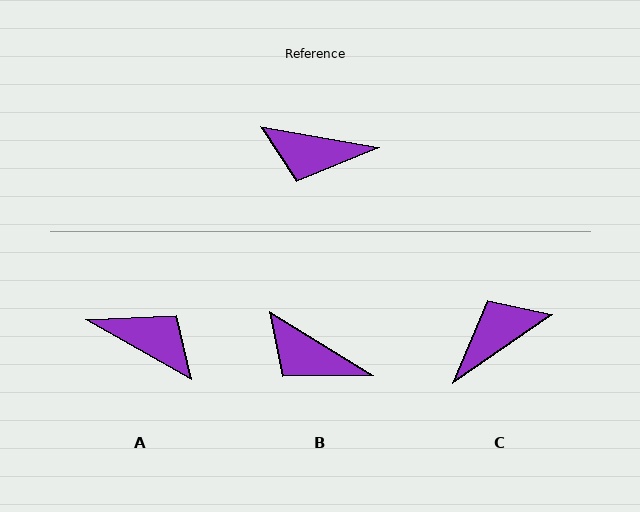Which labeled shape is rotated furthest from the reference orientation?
A, about 160 degrees away.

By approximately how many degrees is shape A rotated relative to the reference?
Approximately 160 degrees counter-clockwise.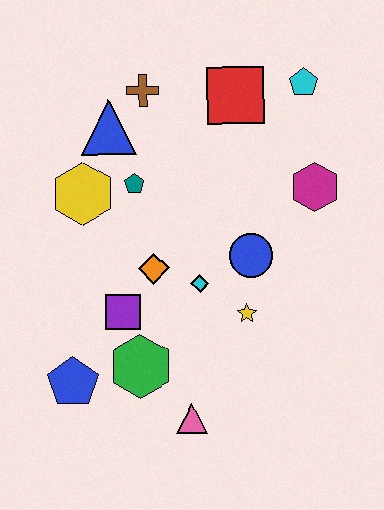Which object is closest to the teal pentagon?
The yellow hexagon is closest to the teal pentagon.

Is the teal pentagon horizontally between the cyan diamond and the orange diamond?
No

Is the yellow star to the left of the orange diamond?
No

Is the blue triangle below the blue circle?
No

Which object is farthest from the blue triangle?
The pink triangle is farthest from the blue triangle.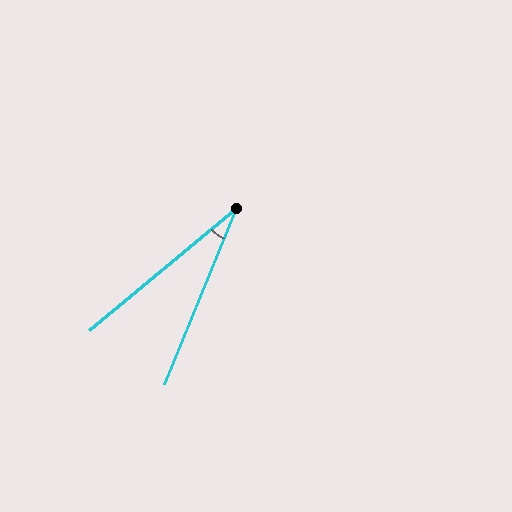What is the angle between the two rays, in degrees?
Approximately 28 degrees.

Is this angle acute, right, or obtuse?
It is acute.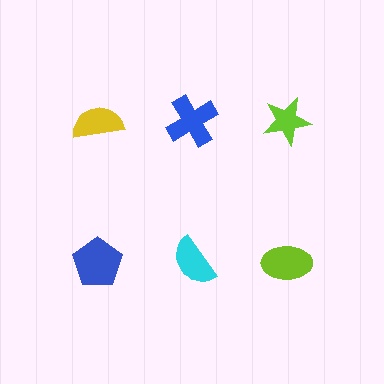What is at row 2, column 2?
A cyan semicircle.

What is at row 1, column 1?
A yellow semicircle.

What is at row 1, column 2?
A blue cross.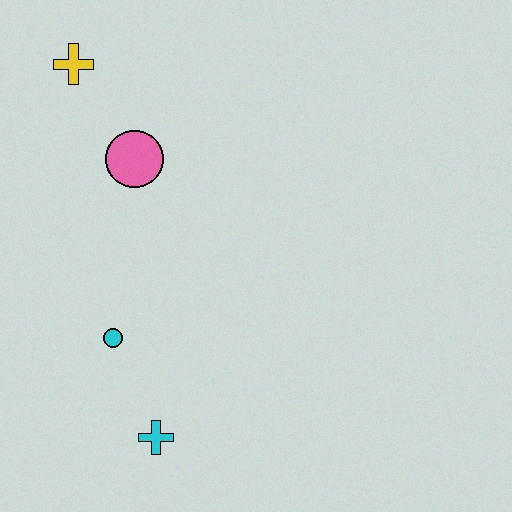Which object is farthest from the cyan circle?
The yellow cross is farthest from the cyan circle.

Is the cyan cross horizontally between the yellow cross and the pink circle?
No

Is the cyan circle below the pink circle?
Yes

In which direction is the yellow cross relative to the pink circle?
The yellow cross is above the pink circle.